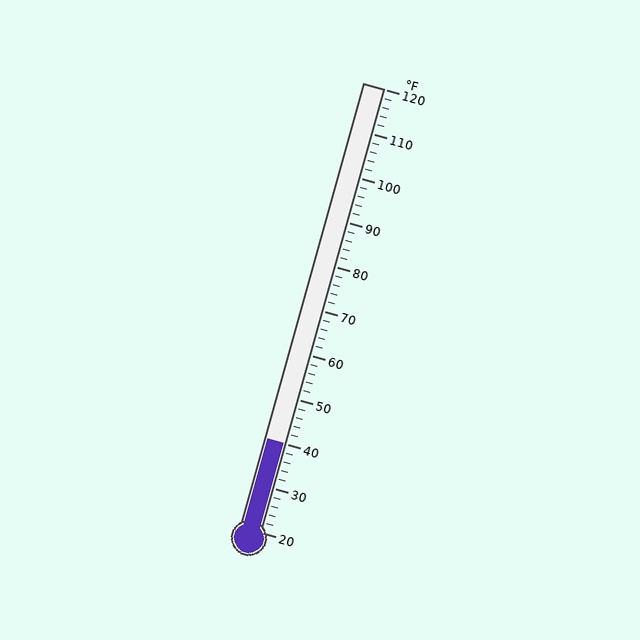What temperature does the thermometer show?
The thermometer shows approximately 40°F.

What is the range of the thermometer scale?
The thermometer scale ranges from 20°F to 120°F.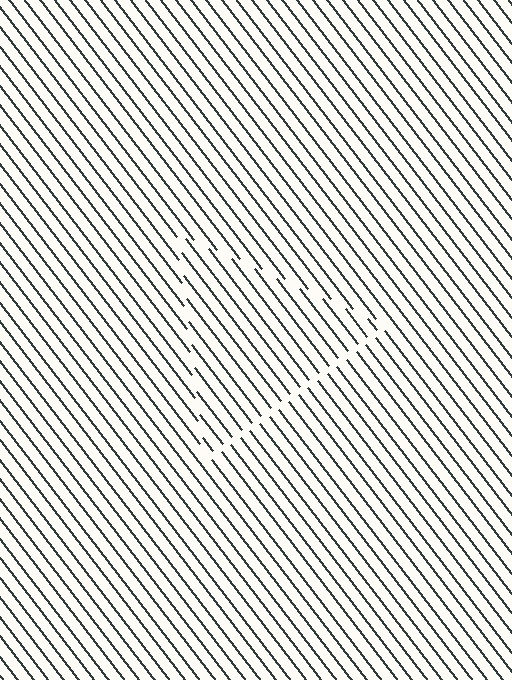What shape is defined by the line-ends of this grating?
An illusory triangle. The interior of the shape contains the same grating, shifted by half a period — the contour is defined by the phase discontinuity where line-ends from the inner and outer gratings abut.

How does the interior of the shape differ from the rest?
The interior of the shape contains the same grating, shifted by half a period — the contour is defined by the phase discontinuity where line-ends from the inner and outer gratings abut.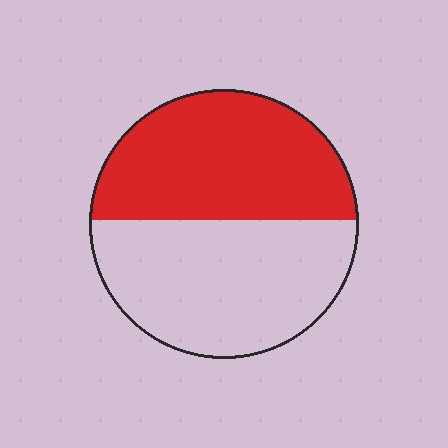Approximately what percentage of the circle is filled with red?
Approximately 50%.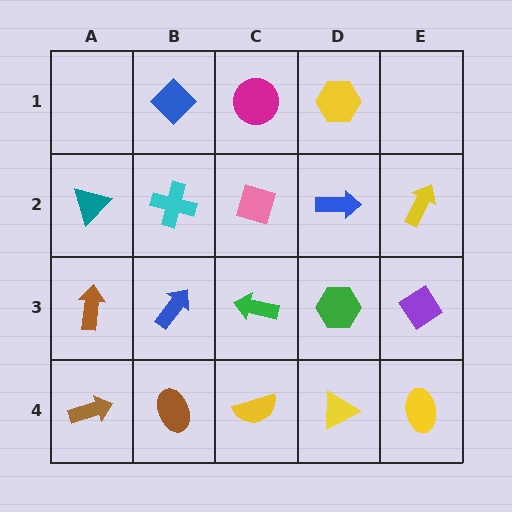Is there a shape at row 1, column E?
No, that cell is empty.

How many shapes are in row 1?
3 shapes.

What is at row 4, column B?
A brown ellipse.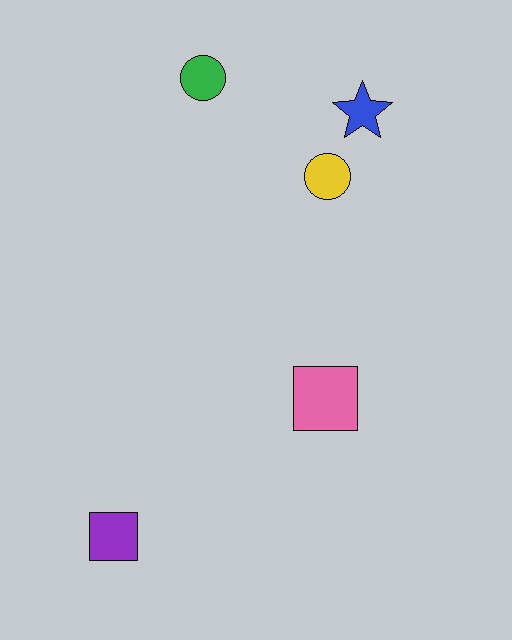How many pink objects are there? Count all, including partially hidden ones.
There is 1 pink object.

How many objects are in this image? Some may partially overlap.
There are 5 objects.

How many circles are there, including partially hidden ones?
There are 2 circles.